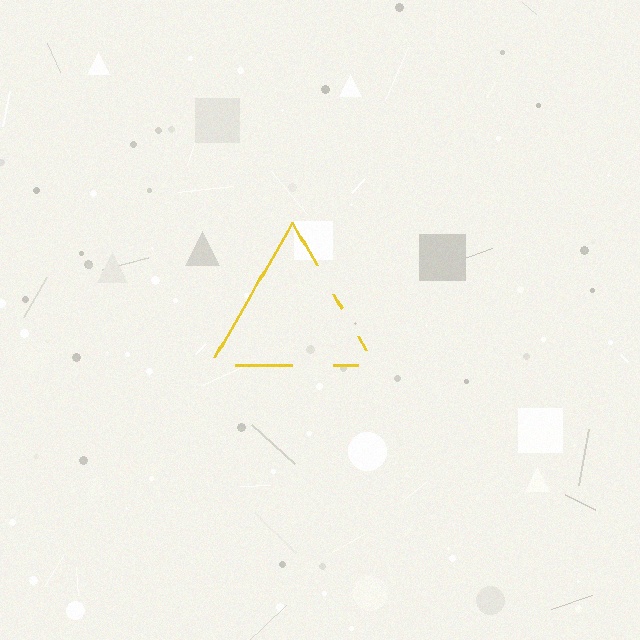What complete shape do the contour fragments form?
The contour fragments form a triangle.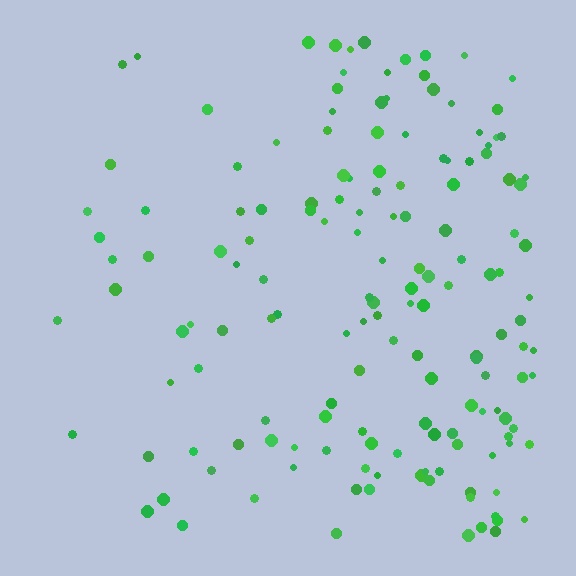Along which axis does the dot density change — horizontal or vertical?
Horizontal.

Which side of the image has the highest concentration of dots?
The right.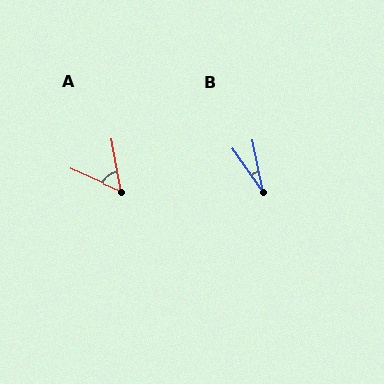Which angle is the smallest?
B, at approximately 24 degrees.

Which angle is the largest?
A, at approximately 56 degrees.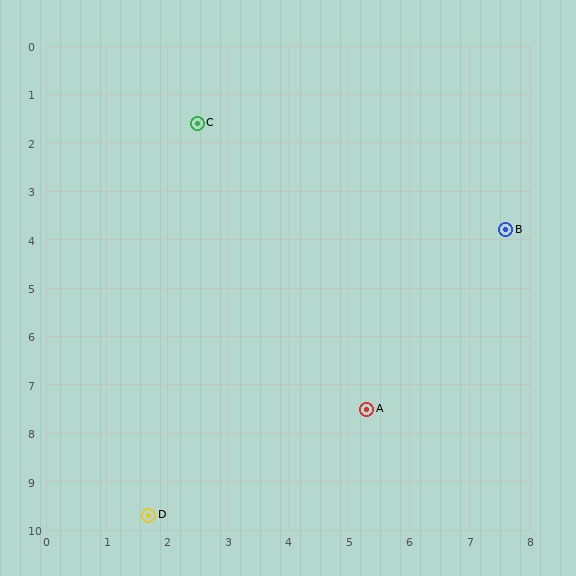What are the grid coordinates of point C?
Point C is at approximately (2.5, 1.6).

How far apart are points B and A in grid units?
Points B and A are about 4.4 grid units apart.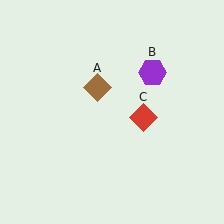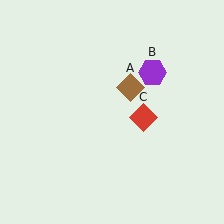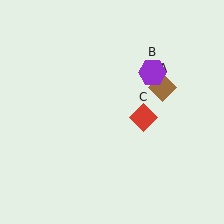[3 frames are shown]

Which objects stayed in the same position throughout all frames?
Purple hexagon (object B) and red diamond (object C) remained stationary.